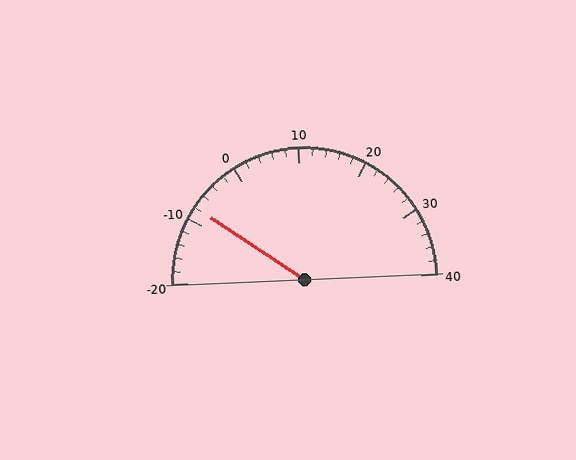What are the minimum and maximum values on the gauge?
The gauge ranges from -20 to 40.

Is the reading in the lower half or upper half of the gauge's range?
The reading is in the lower half of the range (-20 to 40).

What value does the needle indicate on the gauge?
The needle indicates approximately -8.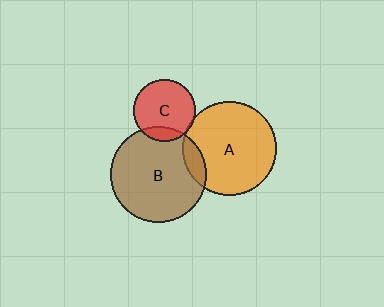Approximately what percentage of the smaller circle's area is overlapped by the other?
Approximately 5%.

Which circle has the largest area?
Circle B (brown).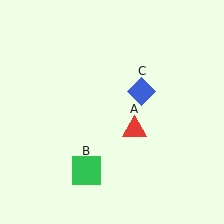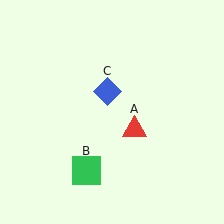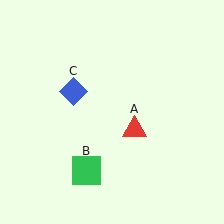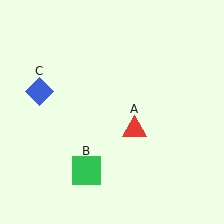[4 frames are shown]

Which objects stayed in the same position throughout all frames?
Red triangle (object A) and green square (object B) remained stationary.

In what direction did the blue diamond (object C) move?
The blue diamond (object C) moved left.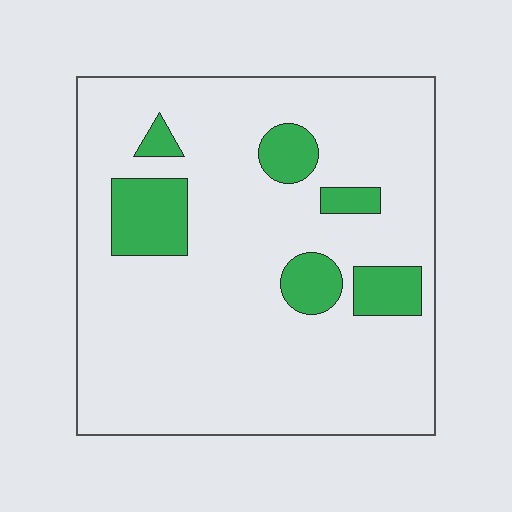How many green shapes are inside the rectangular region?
6.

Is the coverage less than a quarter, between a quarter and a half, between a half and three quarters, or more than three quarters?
Less than a quarter.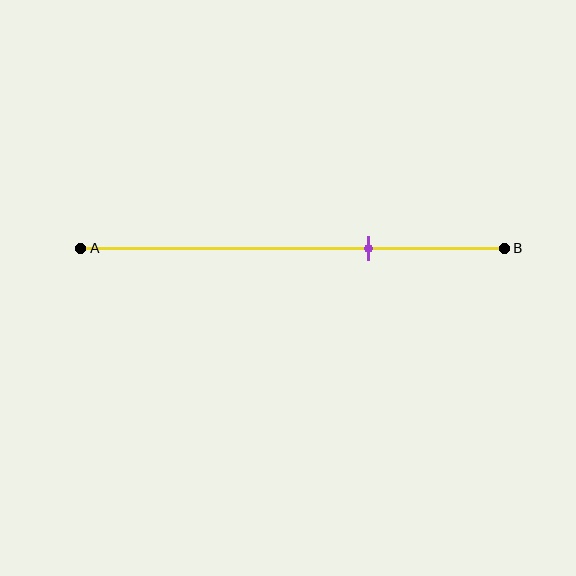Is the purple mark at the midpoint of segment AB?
No, the mark is at about 70% from A, not at the 50% midpoint.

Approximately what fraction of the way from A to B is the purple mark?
The purple mark is approximately 70% of the way from A to B.